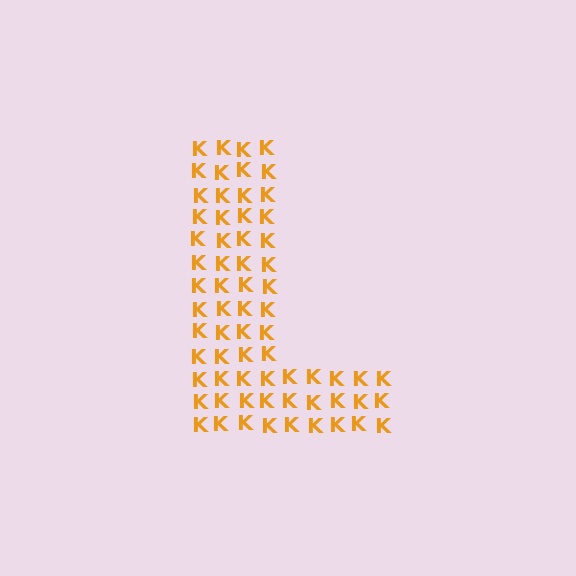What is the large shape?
The large shape is the letter L.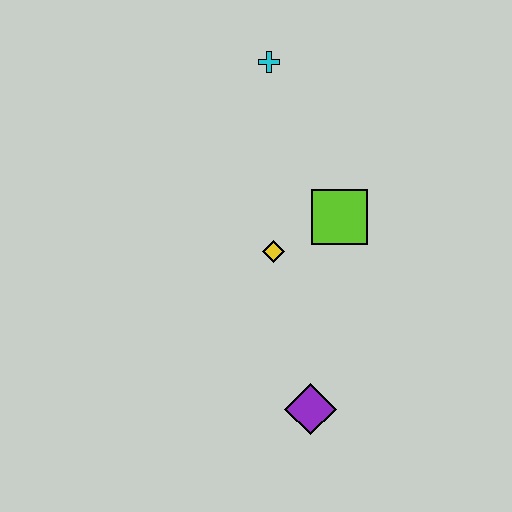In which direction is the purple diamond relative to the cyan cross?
The purple diamond is below the cyan cross.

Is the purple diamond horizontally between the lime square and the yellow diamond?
Yes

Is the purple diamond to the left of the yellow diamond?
No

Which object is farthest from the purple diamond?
The cyan cross is farthest from the purple diamond.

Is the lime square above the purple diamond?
Yes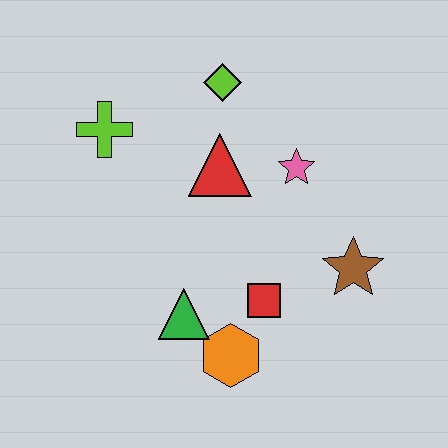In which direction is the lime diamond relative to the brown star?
The lime diamond is above the brown star.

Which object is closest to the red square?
The orange hexagon is closest to the red square.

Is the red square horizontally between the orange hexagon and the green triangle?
No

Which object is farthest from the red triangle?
The orange hexagon is farthest from the red triangle.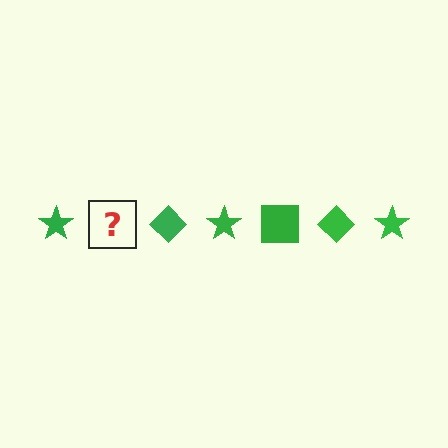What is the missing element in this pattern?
The missing element is a green square.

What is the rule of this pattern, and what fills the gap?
The rule is that the pattern cycles through star, square, diamond shapes in green. The gap should be filled with a green square.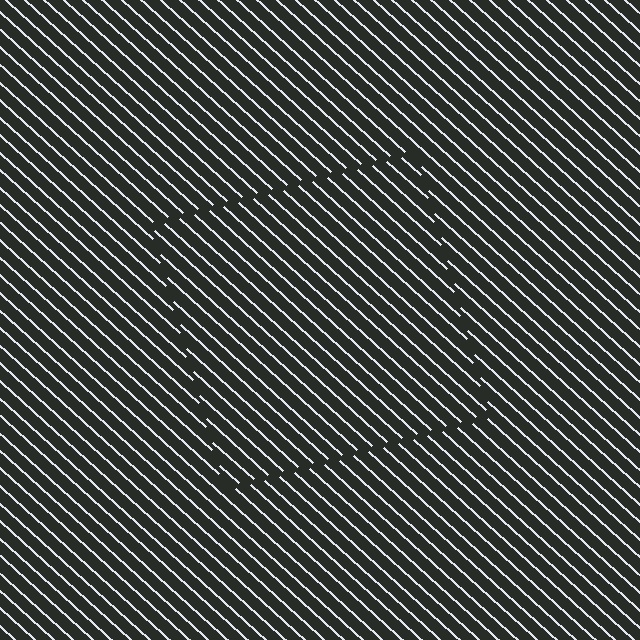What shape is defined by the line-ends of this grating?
An illusory square. The interior of the shape contains the same grating, shifted by half a period — the contour is defined by the phase discontinuity where line-ends from the inner and outer gratings abut.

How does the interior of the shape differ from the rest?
The interior of the shape contains the same grating, shifted by half a period — the contour is defined by the phase discontinuity where line-ends from the inner and outer gratings abut.